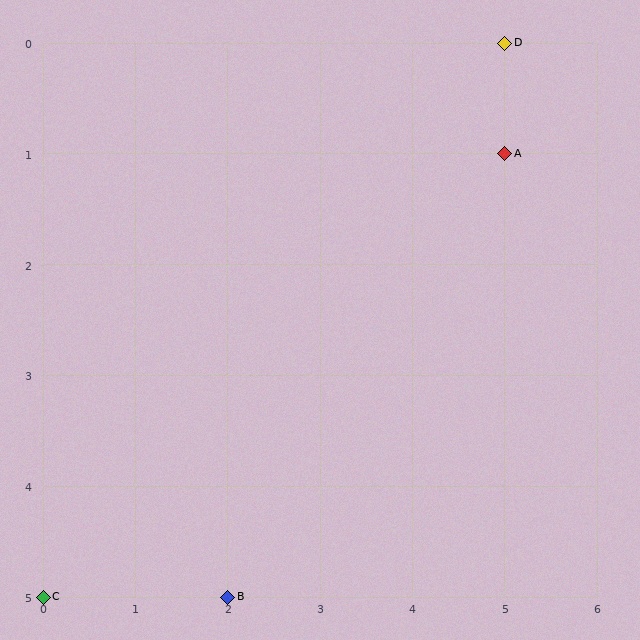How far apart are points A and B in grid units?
Points A and B are 3 columns and 4 rows apart (about 5.0 grid units diagonally).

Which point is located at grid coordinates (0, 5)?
Point C is at (0, 5).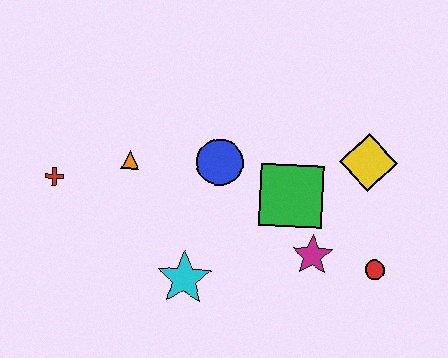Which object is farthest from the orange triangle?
The red circle is farthest from the orange triangle.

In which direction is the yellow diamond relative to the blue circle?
The yellow diamond is to the right of the blue circle.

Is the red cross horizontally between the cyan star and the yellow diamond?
No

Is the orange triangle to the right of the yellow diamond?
No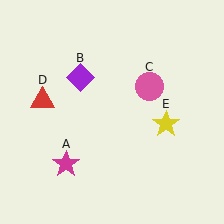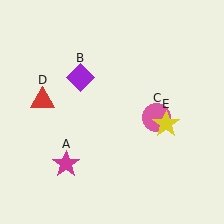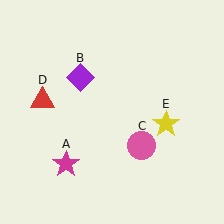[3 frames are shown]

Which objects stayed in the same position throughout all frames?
Magenta star (object A) and purple diamond (object B) and red triangle (object D) and yellow star (object E) remained stationary.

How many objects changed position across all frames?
1 object changed position: pink circle (object C).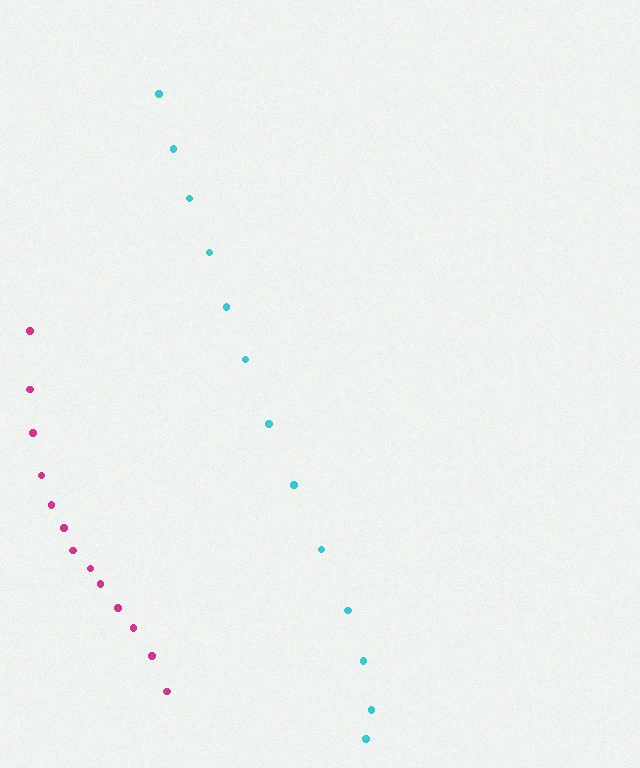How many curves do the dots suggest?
There are 2 distinct paths.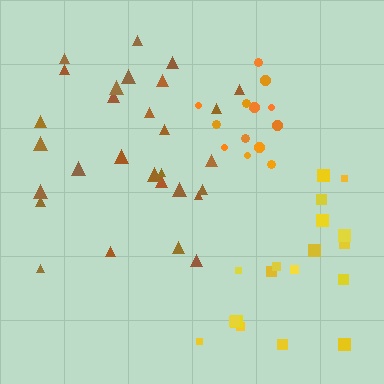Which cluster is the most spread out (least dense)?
Yellow.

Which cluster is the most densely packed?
Orange.